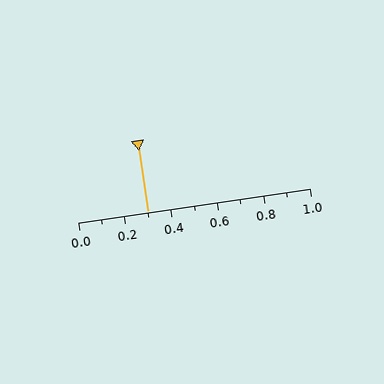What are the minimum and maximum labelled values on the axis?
The axis runs from 0.0 to 1.0.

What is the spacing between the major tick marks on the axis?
The major ticks are spaced 0.2 apart.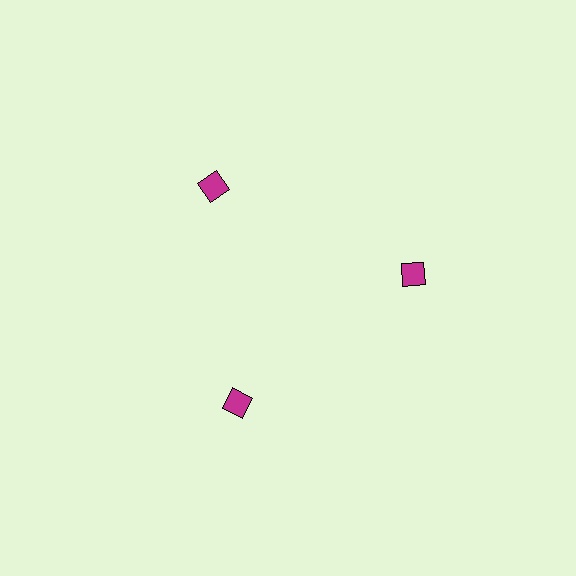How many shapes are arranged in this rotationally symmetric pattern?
There are 3 shapes, arranged in 3 groups of 1.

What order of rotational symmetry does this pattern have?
This pattern has 3-fold rotational symmetry.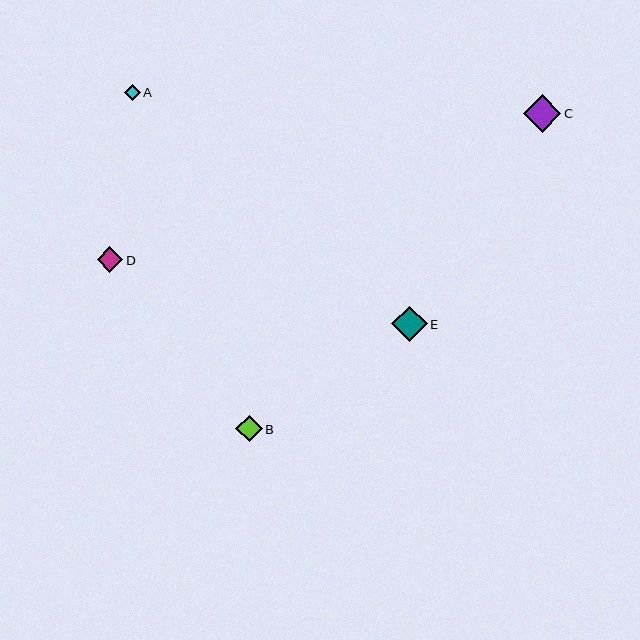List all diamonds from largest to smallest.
From largest to smallest: C, E, B, D, A.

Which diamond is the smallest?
Diamond A is the smallest with a size of approximately 16 pixels.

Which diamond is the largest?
Diamond C is the largest with a size of approximately 37 pixels.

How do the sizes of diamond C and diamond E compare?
Diamond C and diamond E are approximately the same size.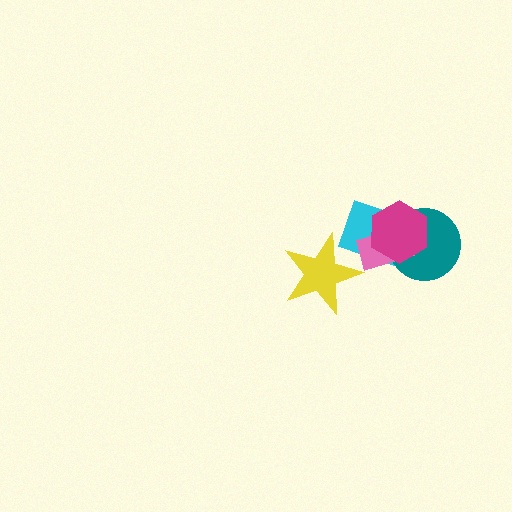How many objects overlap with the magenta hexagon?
3 objects overlap with the magenta hexagon.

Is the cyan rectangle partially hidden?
Yes, it is partially covered by another shape.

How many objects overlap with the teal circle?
3 objects overlap with the teal circle.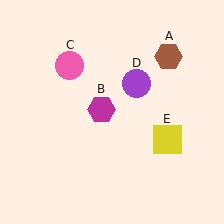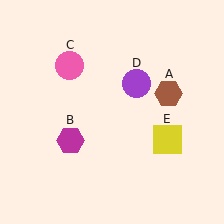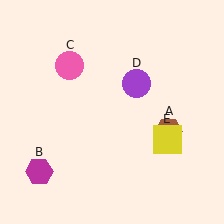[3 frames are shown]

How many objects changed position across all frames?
2 objects changed position: brown hexagon (object A), magenta hexagon (object B).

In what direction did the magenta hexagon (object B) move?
The magenta hexagon (object B) moved down and to the left.